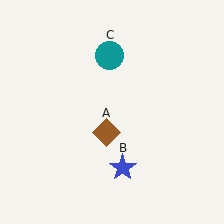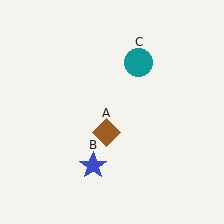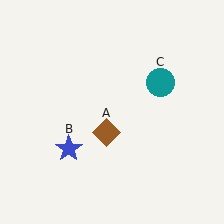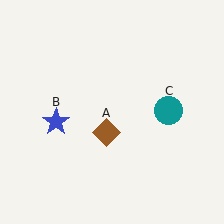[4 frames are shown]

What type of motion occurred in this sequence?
The blue star (object B), teal circle (object C) rotated clockwise around the center of the scene.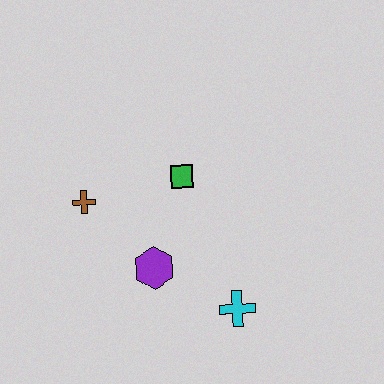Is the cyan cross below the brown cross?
Yes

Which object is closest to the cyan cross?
The purple hexagon is closest to the cyan cross.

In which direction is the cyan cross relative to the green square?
The cyan cross is below the green square.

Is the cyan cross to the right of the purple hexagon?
Yes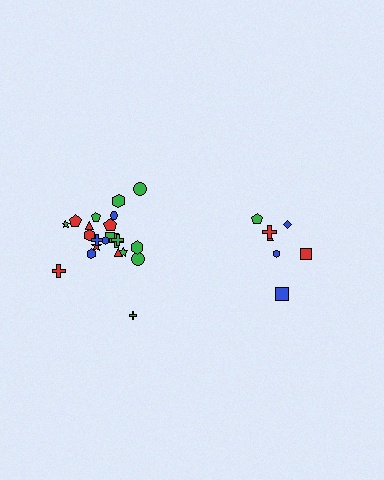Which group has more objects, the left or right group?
The left group.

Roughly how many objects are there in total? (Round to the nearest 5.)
Roughly 30 objects in total.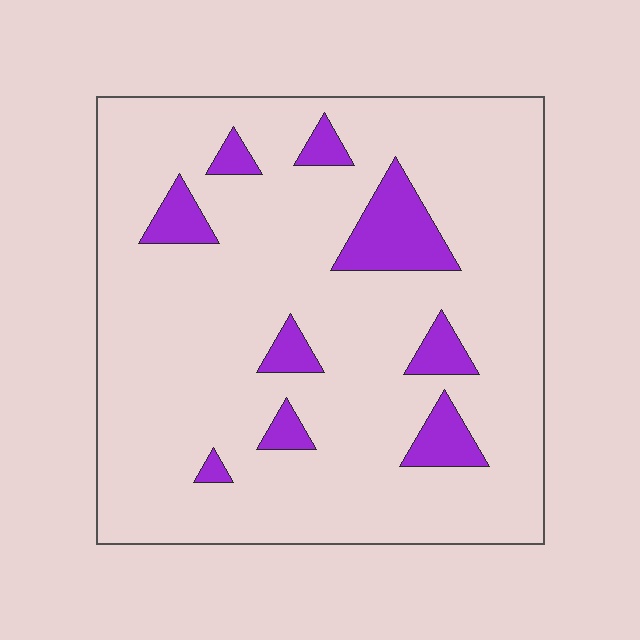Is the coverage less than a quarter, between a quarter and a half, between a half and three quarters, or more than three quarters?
Less than a quarter.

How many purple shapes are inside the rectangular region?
9.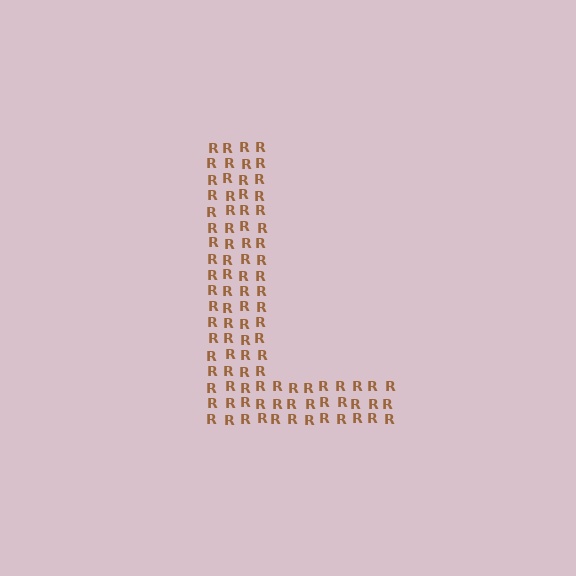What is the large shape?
The large shape is the letter L.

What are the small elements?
The small elements are letter R's.